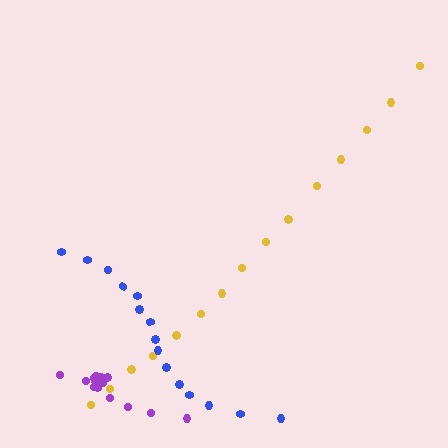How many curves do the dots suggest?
There are 3 distinct paths.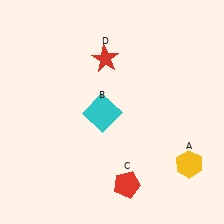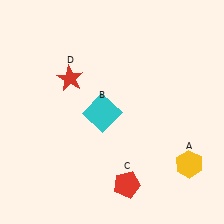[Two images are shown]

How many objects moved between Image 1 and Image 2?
1 object moved between the two images.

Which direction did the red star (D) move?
The red star (D) moved left.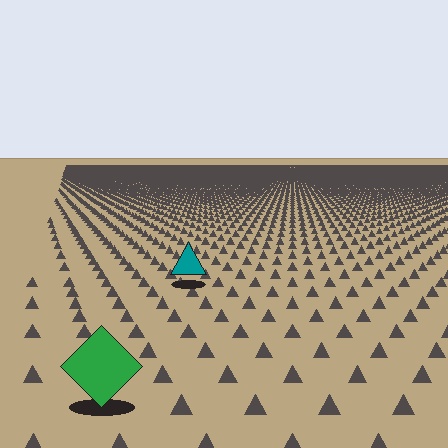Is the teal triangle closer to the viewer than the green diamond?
No. The green diamond is closer — you can tell from the texture gradient: the ground texture is coarser near it.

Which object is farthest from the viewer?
The teal triangle is farthest from the viewer. It appears smaller and the ground texture around it is denser.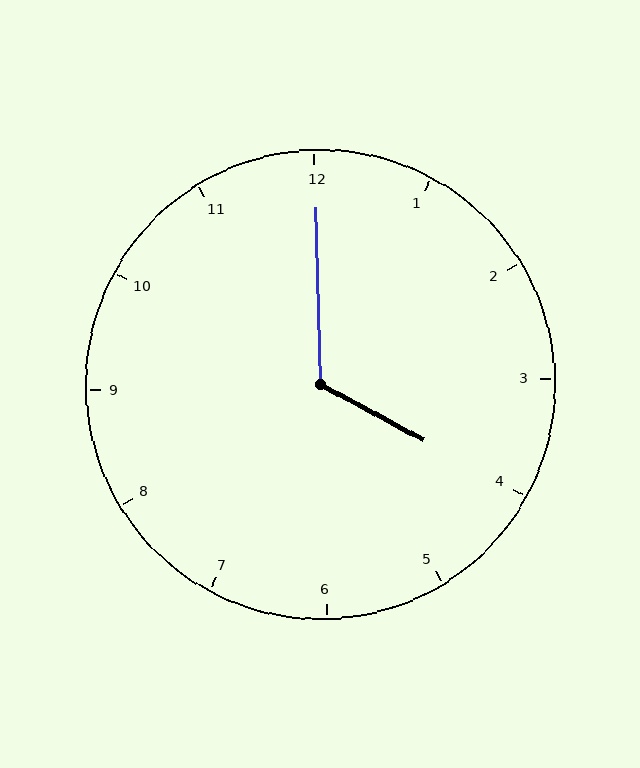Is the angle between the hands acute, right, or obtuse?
It is obtuse.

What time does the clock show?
4:00.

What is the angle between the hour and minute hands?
Approximately 120 degrees.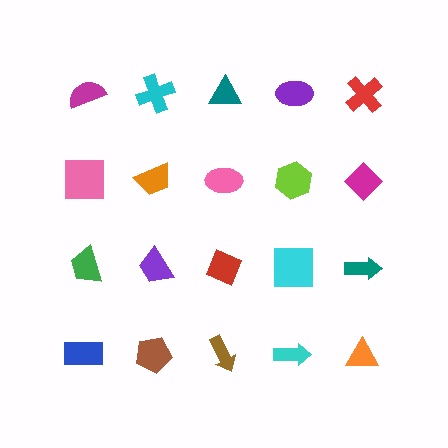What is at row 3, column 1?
A green trapezoid.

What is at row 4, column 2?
A brown pentagon.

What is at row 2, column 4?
A lime hexagon.